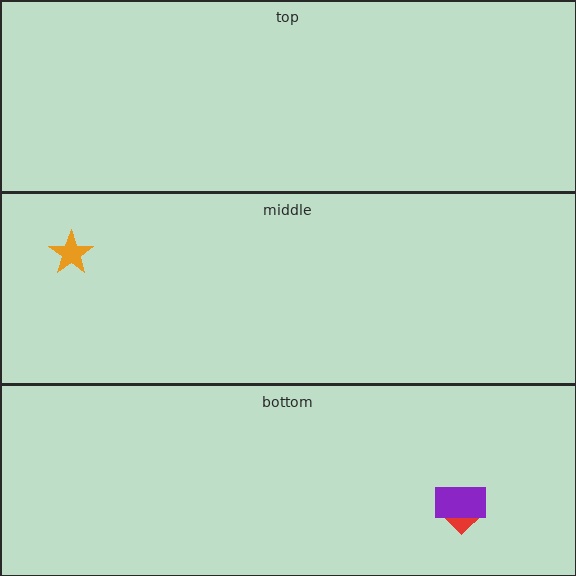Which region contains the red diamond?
The bottom region.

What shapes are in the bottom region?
The red diamond, the purple rectangle.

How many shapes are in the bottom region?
2.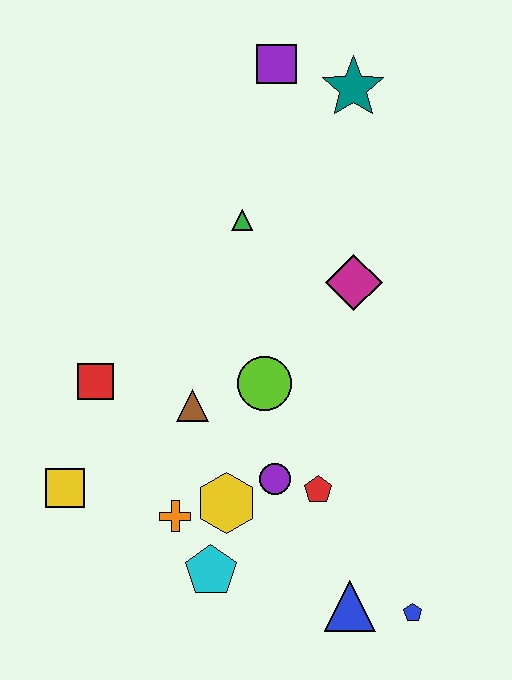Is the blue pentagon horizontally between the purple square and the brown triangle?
No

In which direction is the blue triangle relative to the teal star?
The blue triangle is below the teal star.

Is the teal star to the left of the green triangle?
No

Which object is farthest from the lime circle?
The purple square is farthest from the lime circle.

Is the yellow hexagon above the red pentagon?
No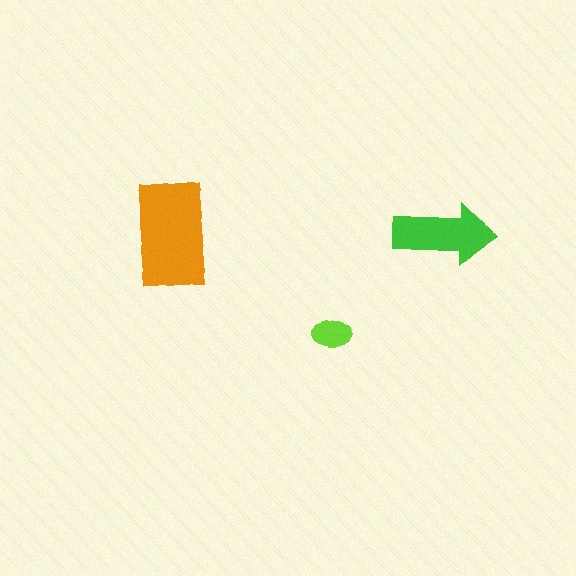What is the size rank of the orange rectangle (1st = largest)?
1st.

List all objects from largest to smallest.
The orange rectangle, the green arrow, the lime ellipse.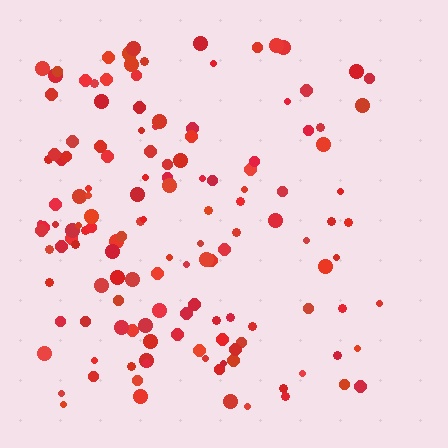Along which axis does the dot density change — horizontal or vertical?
Horizontal.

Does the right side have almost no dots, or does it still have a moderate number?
Still a moderate number, just noticeably fewer than the left.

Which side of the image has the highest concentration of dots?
The left.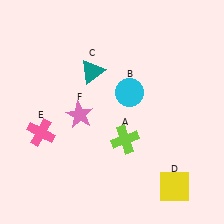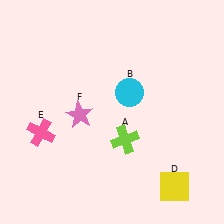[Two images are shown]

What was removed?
The teal triangle (C) was removed in Image 2.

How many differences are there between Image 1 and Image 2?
There is 1 difference between the two images.